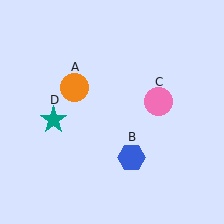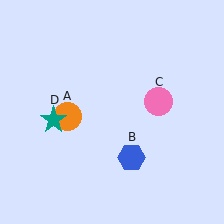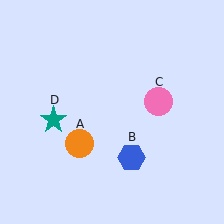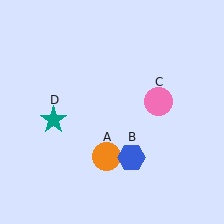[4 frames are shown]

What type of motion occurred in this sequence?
The orange circle (object A) rotated counterclockwise around the center of the scene.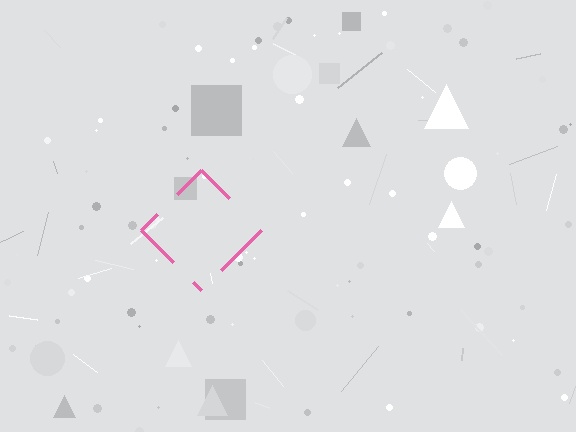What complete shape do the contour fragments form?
The contour fragments form a diamond.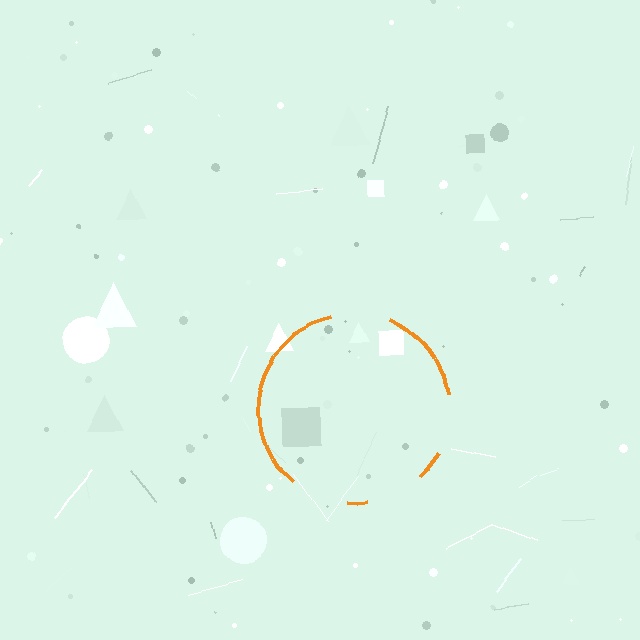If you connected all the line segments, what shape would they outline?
They would outline a circle.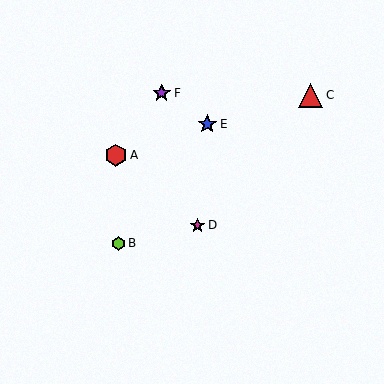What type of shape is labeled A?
Shape A is a red hexagon.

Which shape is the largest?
The red triangle (labeled C) is the largest.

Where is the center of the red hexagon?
The center of the red hexagon is at (116, 155).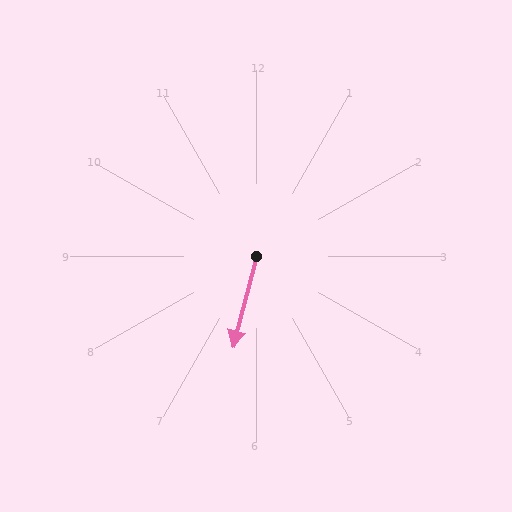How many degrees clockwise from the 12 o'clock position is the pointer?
Approximately 195 degrees.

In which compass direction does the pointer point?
South.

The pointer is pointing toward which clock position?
Roughly 6 o'clock.